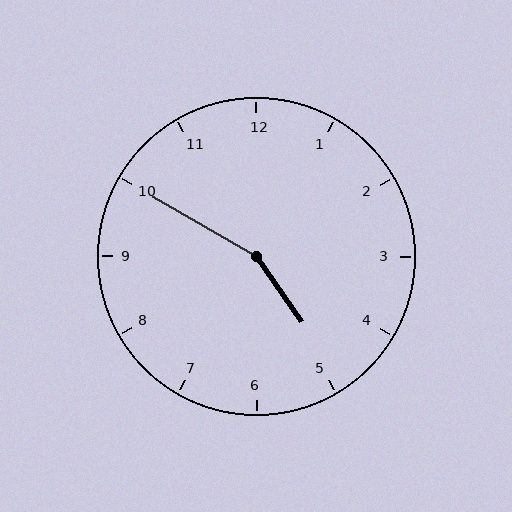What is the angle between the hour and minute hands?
Approximately 155 degrees.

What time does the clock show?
4:50.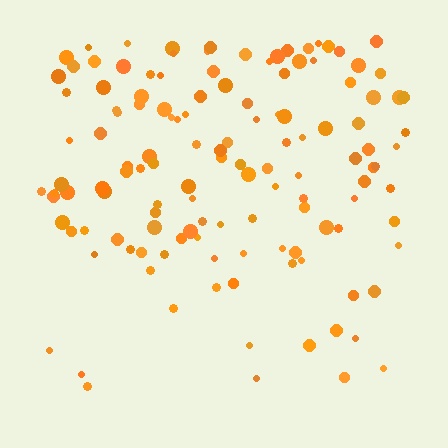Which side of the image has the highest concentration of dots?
The top.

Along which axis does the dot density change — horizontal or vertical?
Vertical.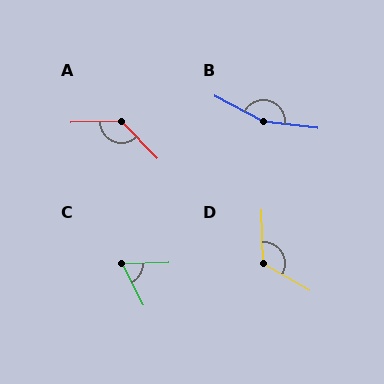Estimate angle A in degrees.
Approximately 133 degrees.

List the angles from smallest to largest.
C (64°), D (120°), A (133°), B (160°).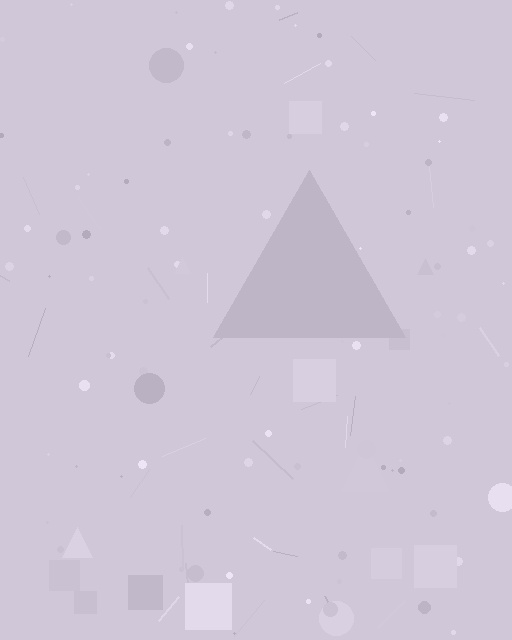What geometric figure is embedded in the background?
A triangle is embedded in the background.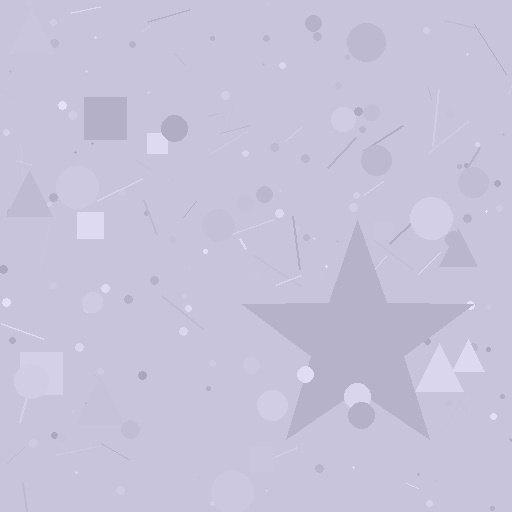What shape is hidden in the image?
A star is hidden in the image.